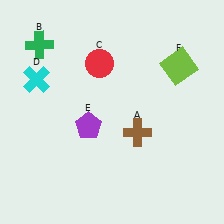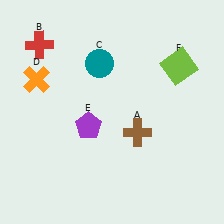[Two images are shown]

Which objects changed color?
B changed from green to red. C changed from red to teal. D changed from cyan to orange.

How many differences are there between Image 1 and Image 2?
There are 3 differences between the two images.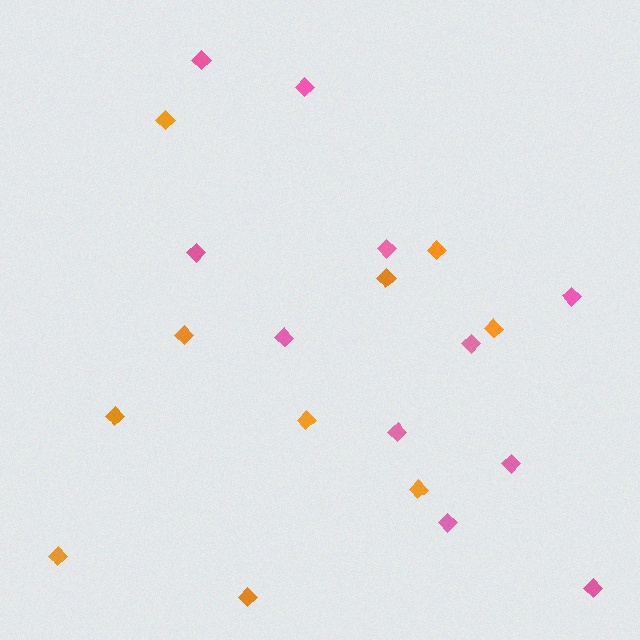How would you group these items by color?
There are 2 groups: one group of orange diamonds (10) and one group of pink diamonds (11).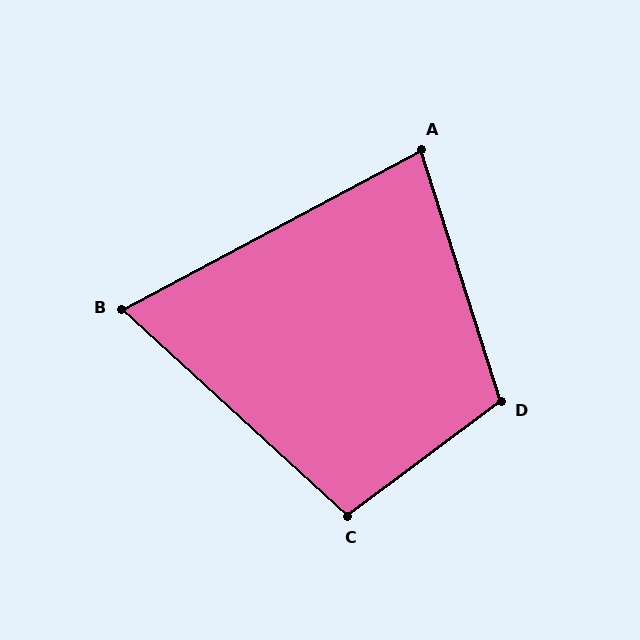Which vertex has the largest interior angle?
D, at approximately 109 degrees.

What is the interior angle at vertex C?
Approximately 101 degrees (obtuse).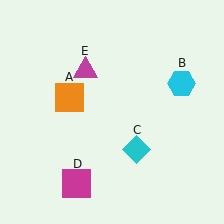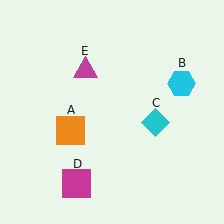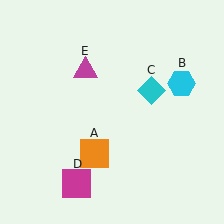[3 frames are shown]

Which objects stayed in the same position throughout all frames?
Cyan hexagon (object B) and magenta square (object D) and magenta triangle (object E) remained stationary.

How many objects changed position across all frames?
2 objects changed position: orange square (object A), cyan diamond (object C).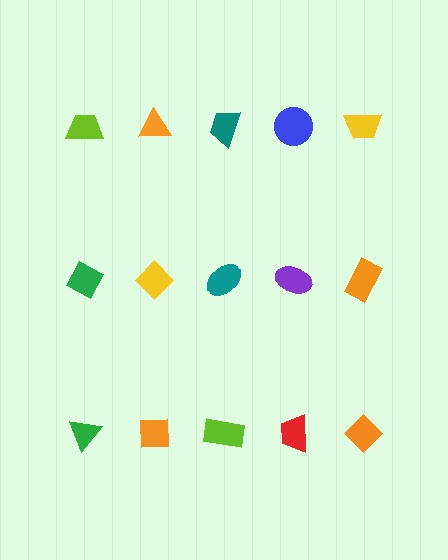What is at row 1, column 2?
An orange triangle.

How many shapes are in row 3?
5 shapes.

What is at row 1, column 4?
A blue circle.